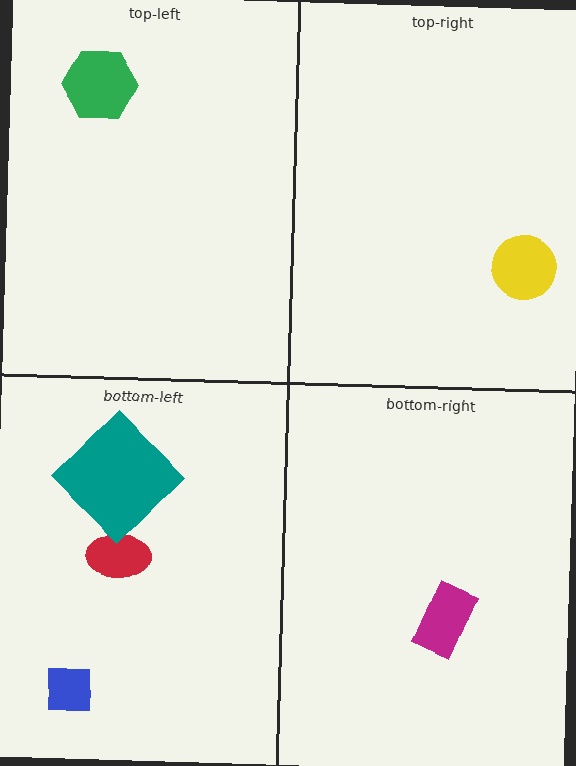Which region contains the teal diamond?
The bottom-left region.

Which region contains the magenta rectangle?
The bottom-right region.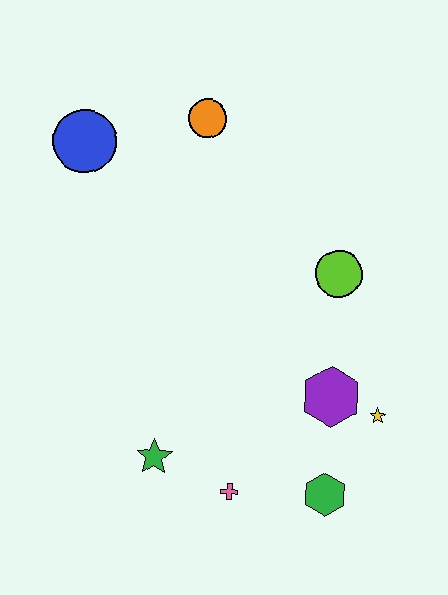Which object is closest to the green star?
The pink cross is closest to the green star.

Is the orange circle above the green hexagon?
Yes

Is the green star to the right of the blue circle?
Yes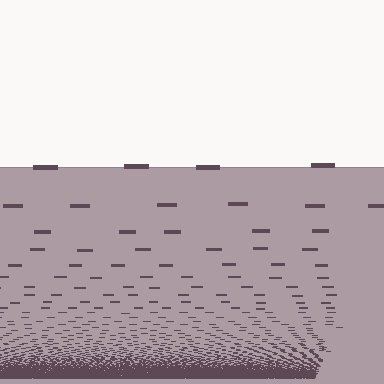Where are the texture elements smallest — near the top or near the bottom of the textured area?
Near the bottom.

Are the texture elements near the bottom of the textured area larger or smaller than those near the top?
Smaller. The gradient is inverted — elements near the bottom are smaller and denser.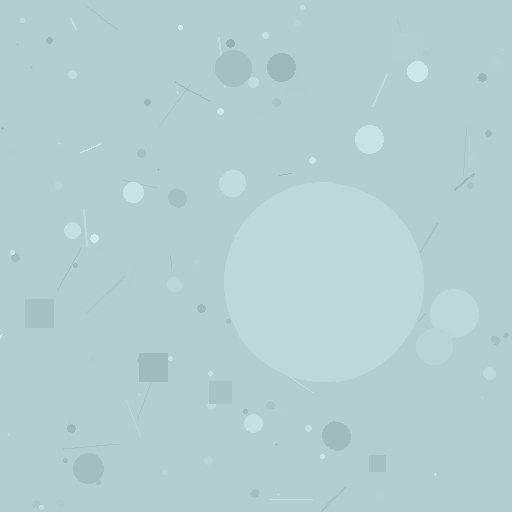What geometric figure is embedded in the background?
A circle is embedded in the background.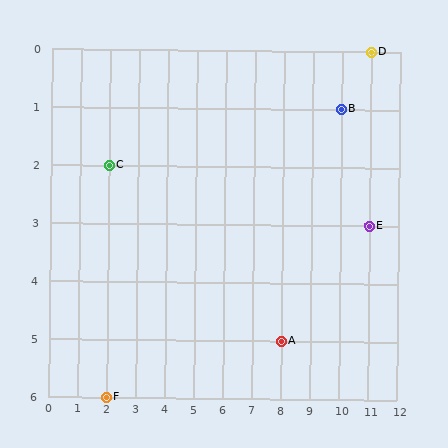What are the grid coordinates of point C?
Point C is at grid coordinates (2, 2).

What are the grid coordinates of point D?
Point D is at grid coordinates (11, 0).